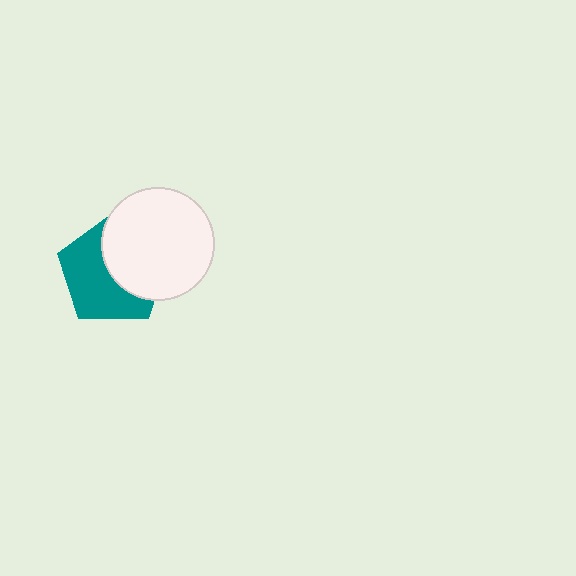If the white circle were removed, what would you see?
You would see the complete teal pentagon.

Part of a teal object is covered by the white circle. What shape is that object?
It is a pentagon.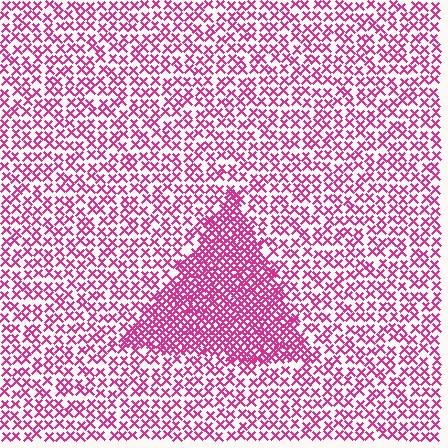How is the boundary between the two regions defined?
The boundary is defined by a change in element density (approximately 2.3x ratio). All elements are the same color, size, and shape.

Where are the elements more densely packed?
The elements are more densely packed inside the triangle boundary.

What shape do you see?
I see a triangle.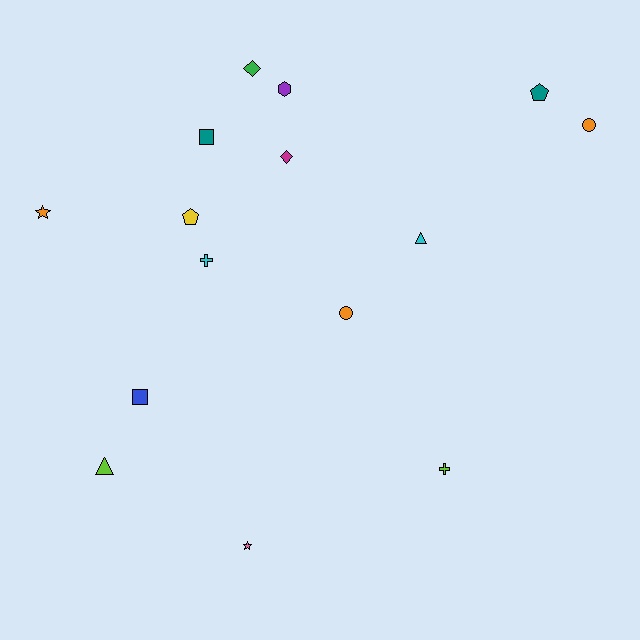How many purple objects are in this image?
There is 1 purple object.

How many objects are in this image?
There are 15 objects.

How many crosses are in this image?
There are 2 crosses.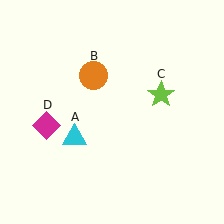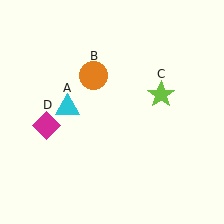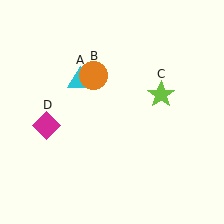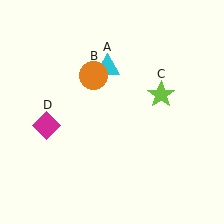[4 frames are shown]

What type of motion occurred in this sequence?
The cyan triangle (object A) rotated clockwise around the center of the scene.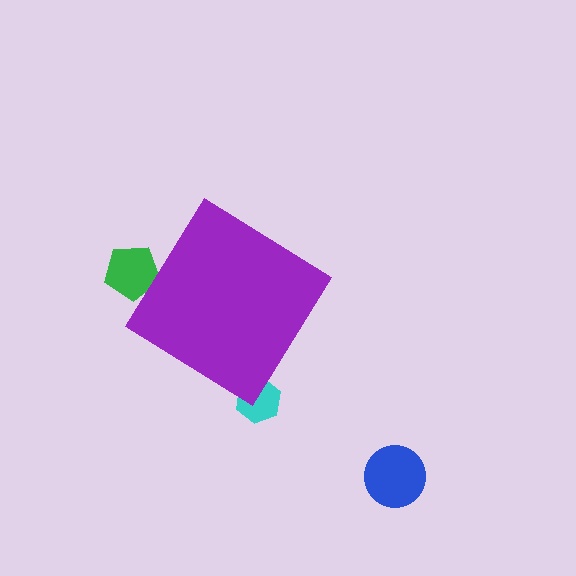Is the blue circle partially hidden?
No, the blue circle is fully visible.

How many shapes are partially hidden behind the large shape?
2 shapes are partially hidden.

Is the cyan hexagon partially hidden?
Yes, the cyan hexagon is partially hidden behind the purple diamond.